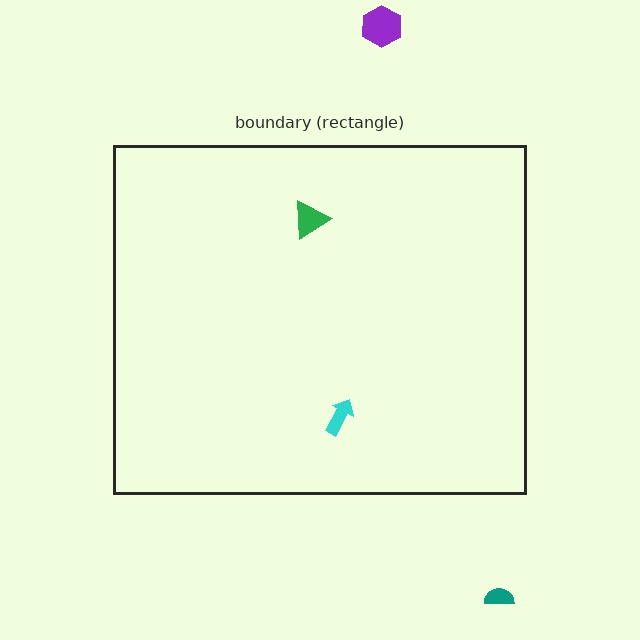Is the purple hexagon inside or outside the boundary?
Outside.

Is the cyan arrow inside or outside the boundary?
Inside.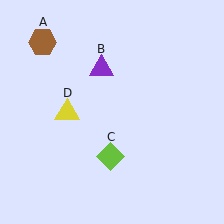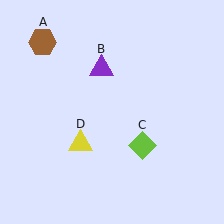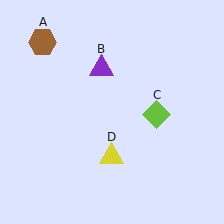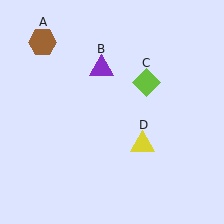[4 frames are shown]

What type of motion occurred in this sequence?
The lime diamond (object C), yellow triangle (object D) rotated counterclockwise around the center of the scene.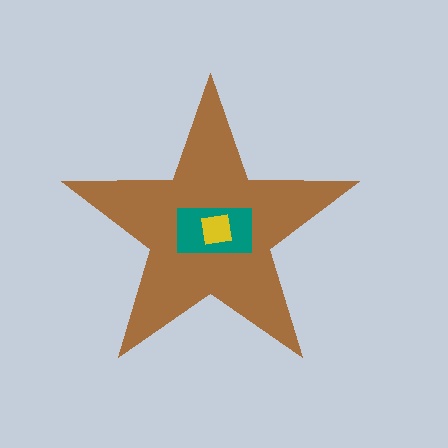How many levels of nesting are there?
3.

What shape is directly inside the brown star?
The teal rectangle.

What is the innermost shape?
The yellow square.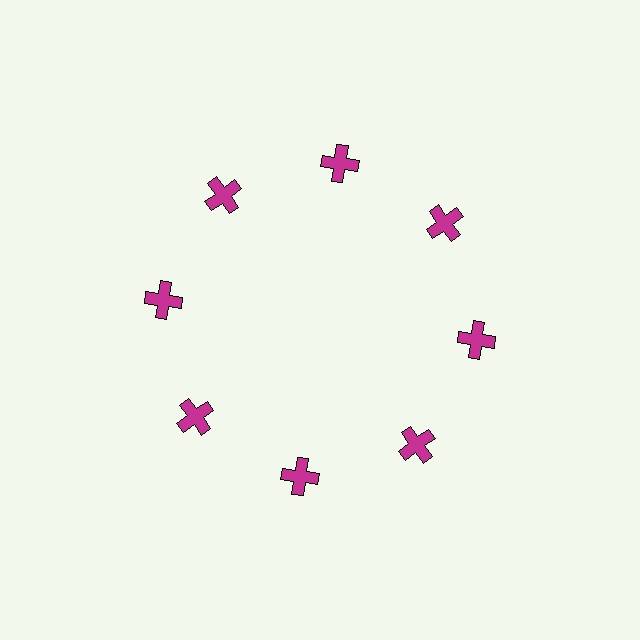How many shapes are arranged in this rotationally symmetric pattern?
There are 8 shapes, arranged in 8 groups of 1.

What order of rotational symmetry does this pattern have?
This pattern has 8-fold rotational symmetry.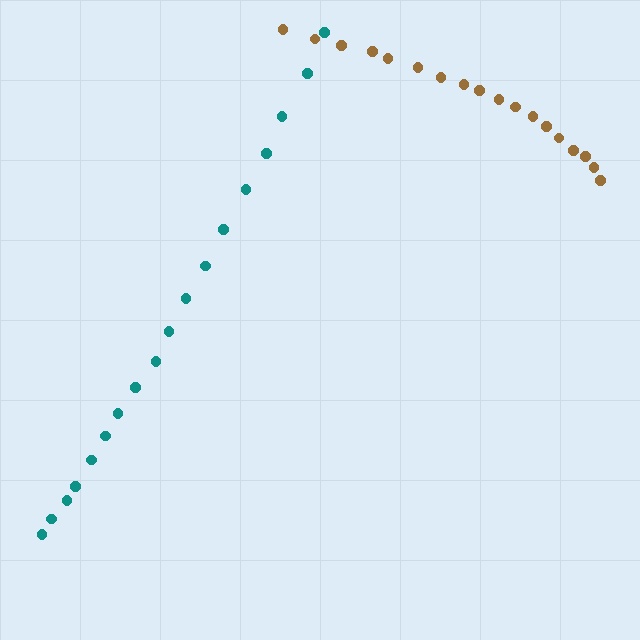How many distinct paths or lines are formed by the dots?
There are 2 distinct paths.